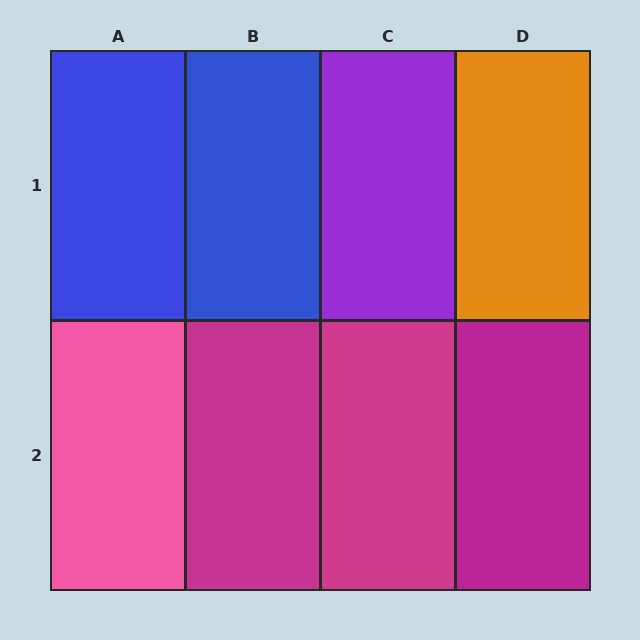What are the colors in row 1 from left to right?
Blue, blue, purple, orange.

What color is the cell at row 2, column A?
Pink.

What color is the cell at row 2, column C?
Magenta.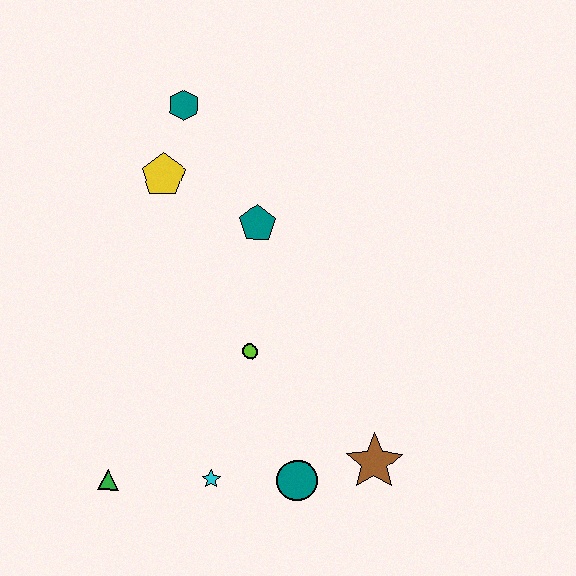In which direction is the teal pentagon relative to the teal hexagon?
The teal pentagon is below the teal hexagon.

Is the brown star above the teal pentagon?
No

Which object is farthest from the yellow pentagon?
The brown star is farthest from the yellow pentagon.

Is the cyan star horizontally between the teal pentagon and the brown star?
No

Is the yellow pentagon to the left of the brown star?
Yes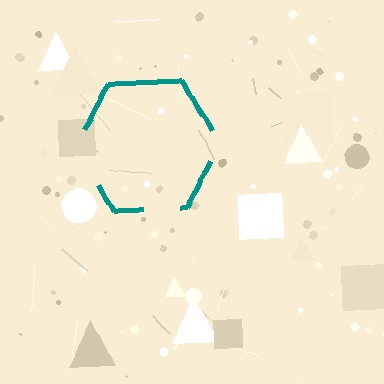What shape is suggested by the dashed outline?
The dashed outline suggests a hexagon.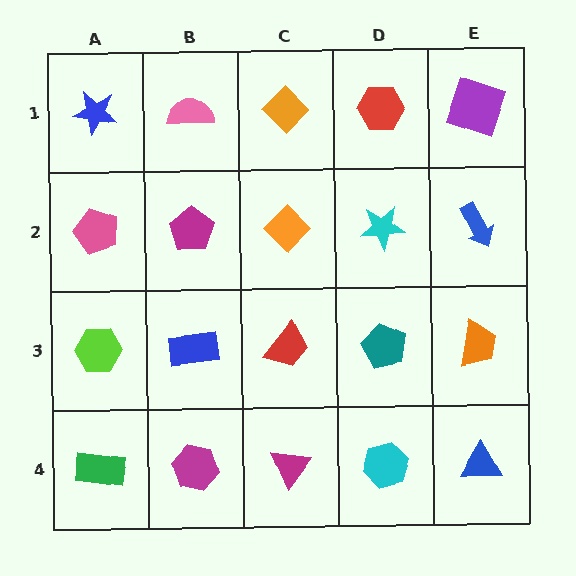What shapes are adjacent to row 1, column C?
An orange diamond (row 2, column C), a pink semicircle (row 1, column B), a red hexagon (row 1, column D).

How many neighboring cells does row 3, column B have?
4.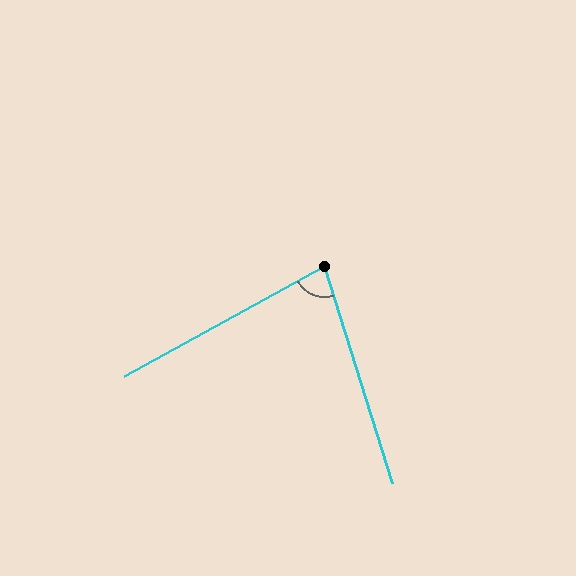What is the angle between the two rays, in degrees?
Approximately 79 degrees.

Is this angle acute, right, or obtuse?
It is acute.